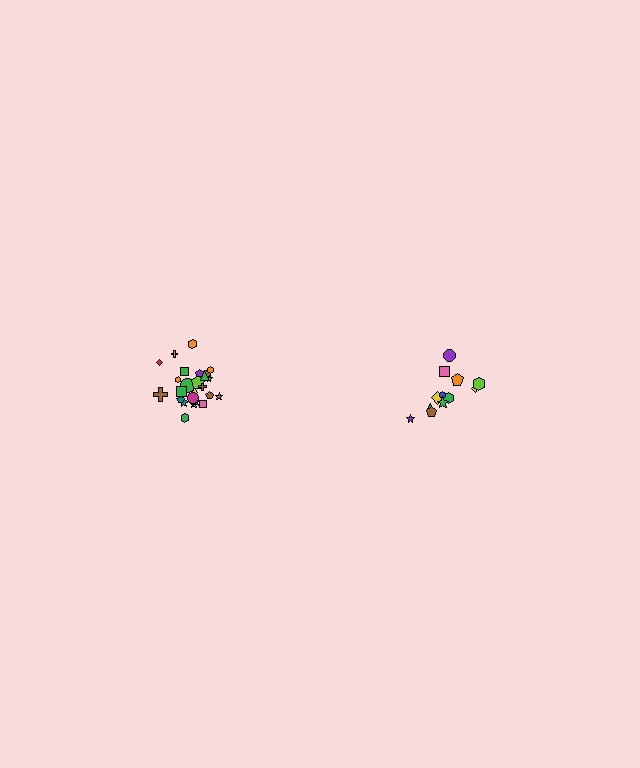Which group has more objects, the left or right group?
The left group.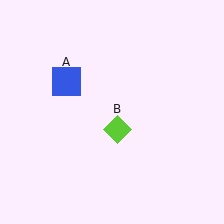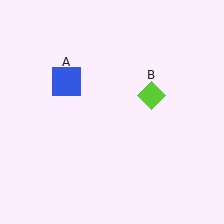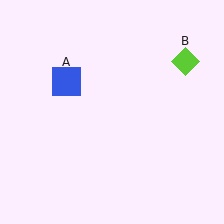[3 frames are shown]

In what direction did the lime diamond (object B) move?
The lime diamond (object B) moved up and to the right.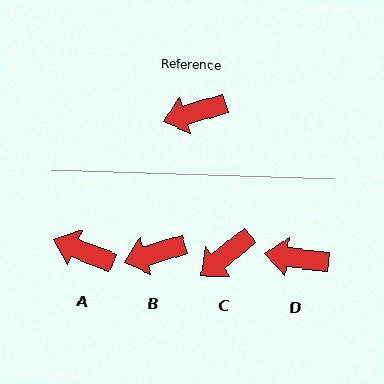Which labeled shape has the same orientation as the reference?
B.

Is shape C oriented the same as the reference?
No, it is off by about 23 degrees.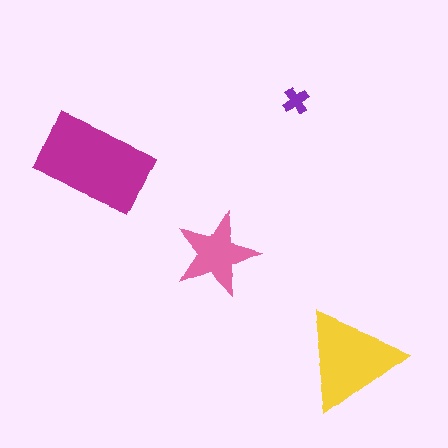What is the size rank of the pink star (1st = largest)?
3rd.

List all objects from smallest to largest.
The purple cross, the pink star, the yellow triangle, the magenta rectangle.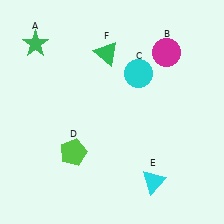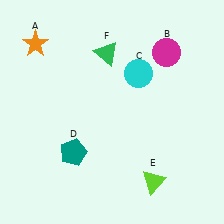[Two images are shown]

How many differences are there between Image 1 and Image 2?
There are 3 differences between the two images.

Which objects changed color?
A changed from green to orange. D changed from lime to teal. E changed from cyan to lime.